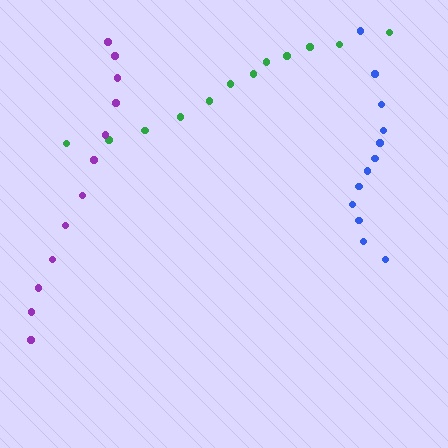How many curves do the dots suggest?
There are 3 distinct paths.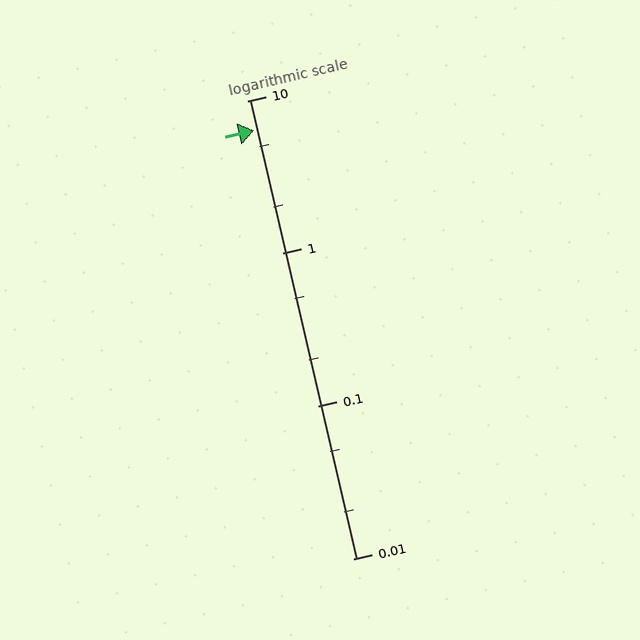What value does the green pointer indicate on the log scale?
The pointer indicates approximately 6.4.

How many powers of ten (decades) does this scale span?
The scale spans 3 decades, from 0.01 to 10.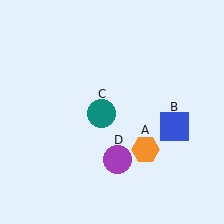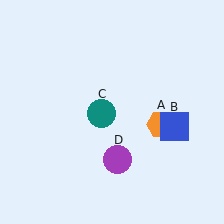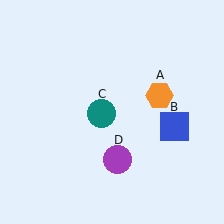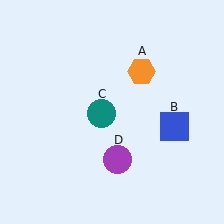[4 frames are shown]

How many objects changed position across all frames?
1 object changed position: orange hexagon (object A).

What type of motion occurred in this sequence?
The orange hexagon (object A) rotated counterclockwise around the center of the scene.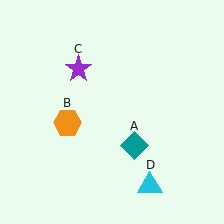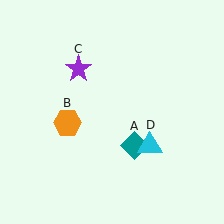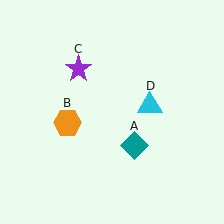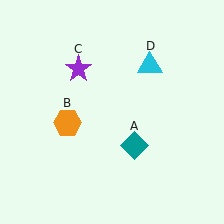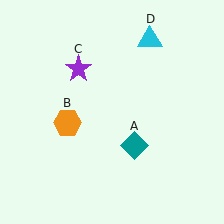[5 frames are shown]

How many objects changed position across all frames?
1 object changed position: cyan triangle (object D).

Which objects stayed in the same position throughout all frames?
Teal diamond (object A) and orange hexagon (object B) and purple star (object C) remained stationary.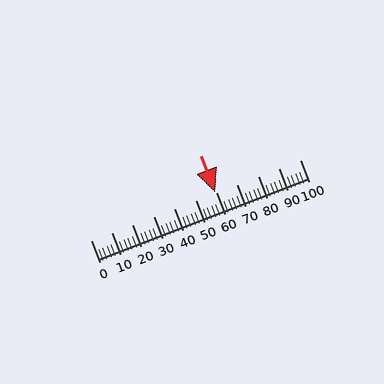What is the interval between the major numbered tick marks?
The major tick marks are spaced 10 units apart.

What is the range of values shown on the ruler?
The ruler shows values from 0 to 100.